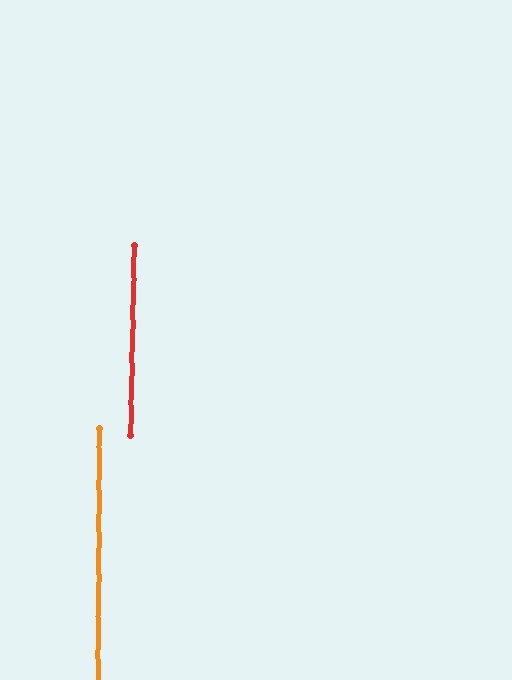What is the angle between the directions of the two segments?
Approximately 1 degree.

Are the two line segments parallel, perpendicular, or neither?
Parallel — their directions differ by only 0.9°.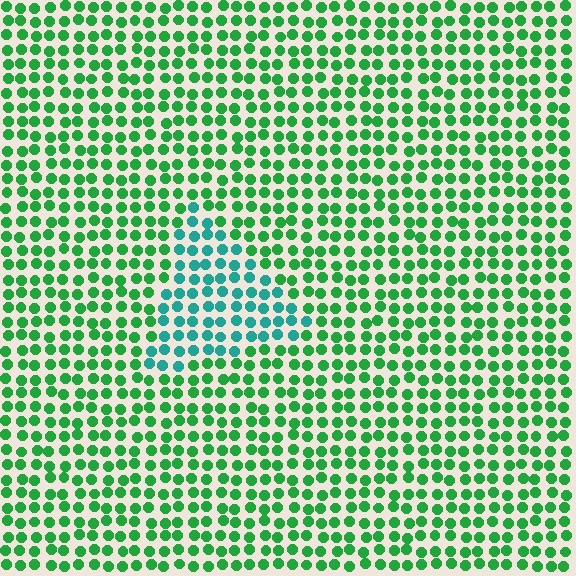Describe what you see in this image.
The image is filled with small green elements in a uniform arrangement. A triangle-shaped region is visible where the elements are tinted to a slightly different hue, forming a subtle color boundary.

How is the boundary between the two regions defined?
The boundary is defined purely by a slight shift in hue (about 40 degrees). Spacing, size, and orientation are identical on both sides.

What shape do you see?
I see a triangle.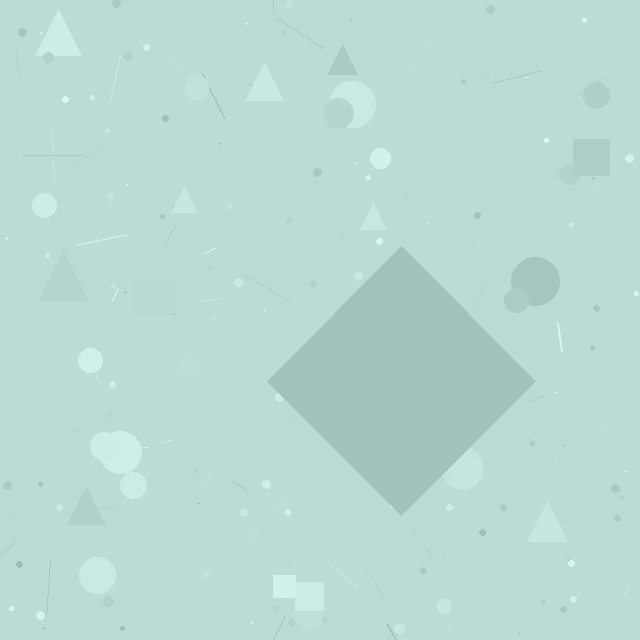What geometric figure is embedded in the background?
A diamond is embedded in the background.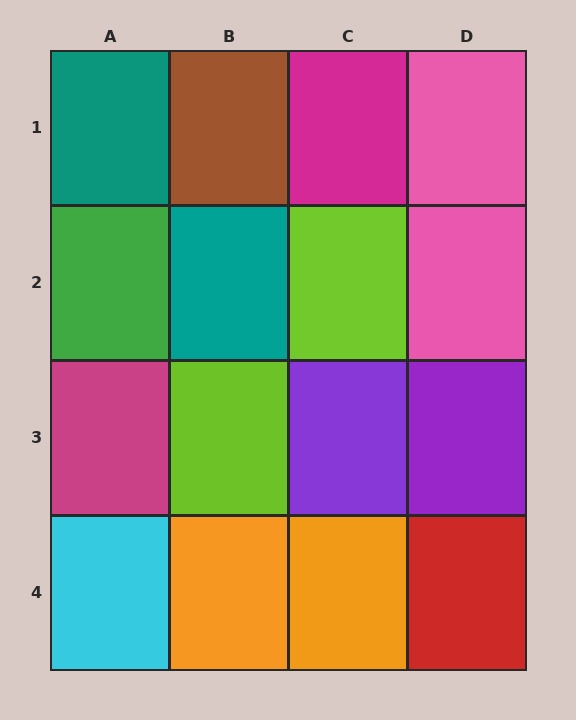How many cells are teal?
2 cells are teal.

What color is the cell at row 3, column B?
Lime.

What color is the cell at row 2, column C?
Lime.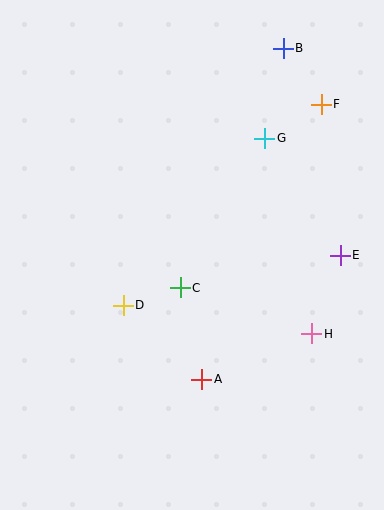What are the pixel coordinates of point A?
Point A is at (202, 379).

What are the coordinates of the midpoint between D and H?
The midpoint between D and H is at (217, 319).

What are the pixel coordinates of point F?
Point F is at (321, 104).